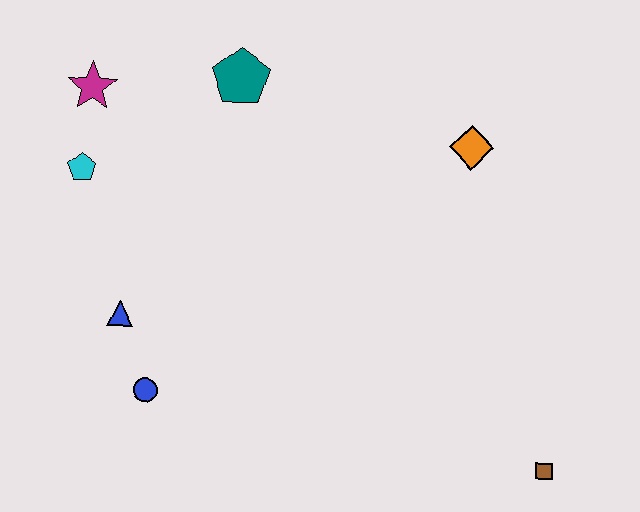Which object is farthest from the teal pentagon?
The brown square is farthest from the teal pentagon.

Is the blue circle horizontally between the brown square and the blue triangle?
Yes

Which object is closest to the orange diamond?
The teal pentagon is closest to the orange diamond.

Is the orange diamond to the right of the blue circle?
Yes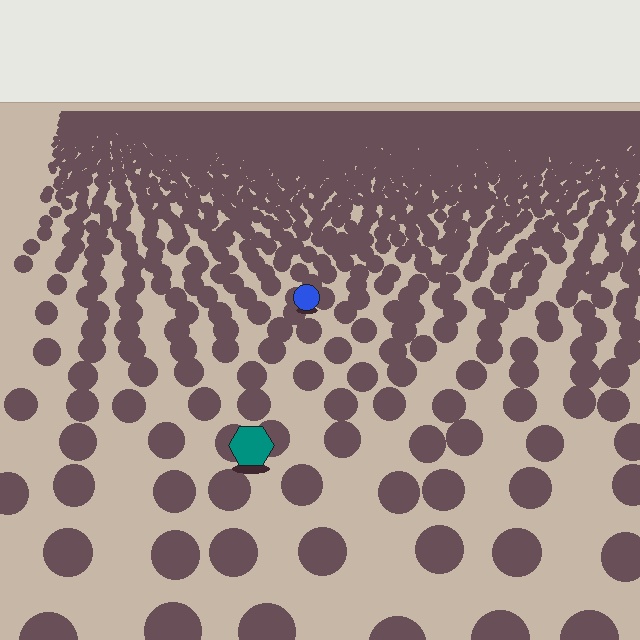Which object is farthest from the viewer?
The blue circle is farthest from the viewer. It appears smaller and the ground texture around it is denser.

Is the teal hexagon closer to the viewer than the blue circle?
Yes. The teal hexagon is closer — you can tell from the texture gradient: the ground texture is coarser near it.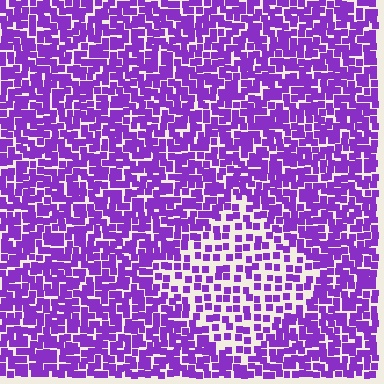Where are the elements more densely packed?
The elements are more densely packed outside the diamond boundary.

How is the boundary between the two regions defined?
The boundary is defined by a change in element density (approximately 1.9x ratio). All elements are the same color, size, and shape.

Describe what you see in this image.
The image contains small purple elements arranged at two different densities. A diamond-shaped region is visible where the elements are less densely packed than the surrounding area.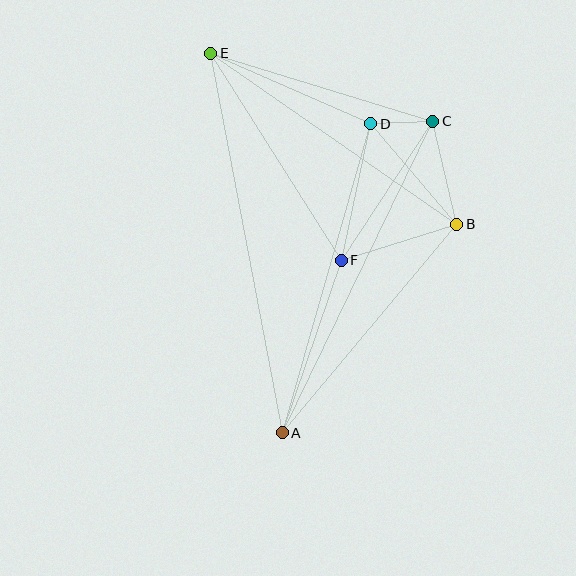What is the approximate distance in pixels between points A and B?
The distance between A and B is approximately 272 pixels.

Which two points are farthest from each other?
Points A and E are farthest from each other.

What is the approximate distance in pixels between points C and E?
The distance between C and E is approximately 232 pixels.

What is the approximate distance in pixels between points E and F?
The distance between E and F is approximately 245 pixels.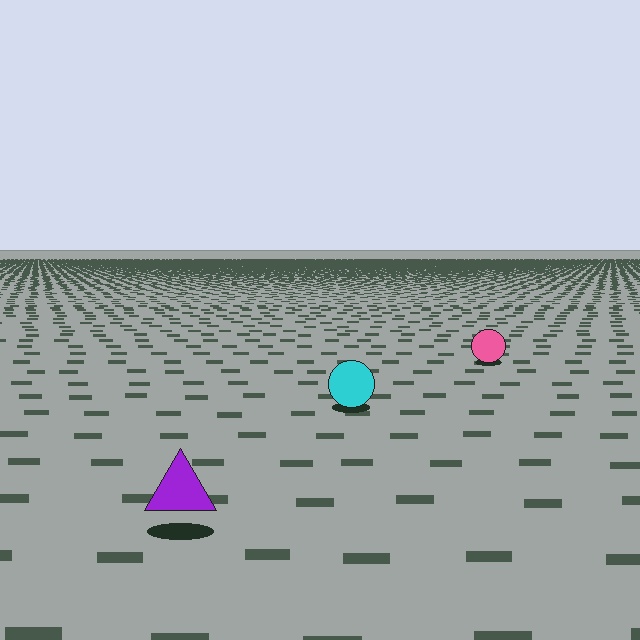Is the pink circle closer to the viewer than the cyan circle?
No. The cyan circle is closer — you can tell from the texture gradient: the ground texture is coarser near it.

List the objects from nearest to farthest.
From nearest to farthest: the purple triangle, the cyan circle, the pink circle.